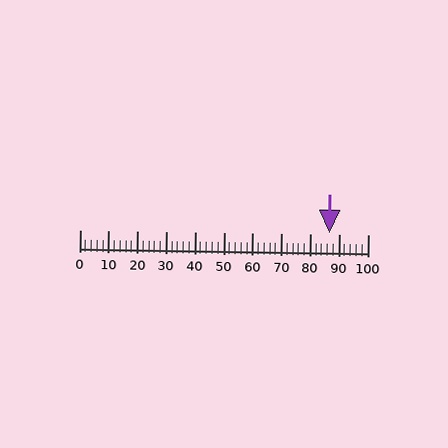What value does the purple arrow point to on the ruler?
The purple arrow points to approximately 87.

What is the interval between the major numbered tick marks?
The major tick marks are spaced 10 units apart.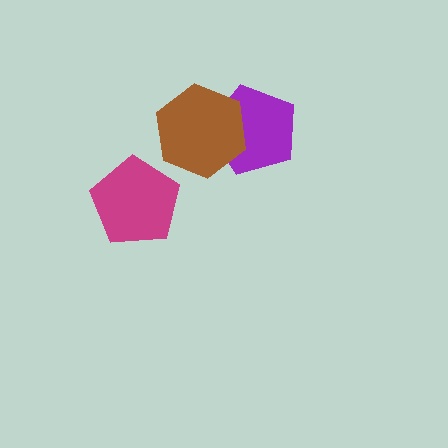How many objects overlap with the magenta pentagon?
0 objects overlap with the magenta pentagon.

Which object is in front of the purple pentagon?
The brown hexagon is in front of the purple pentagon.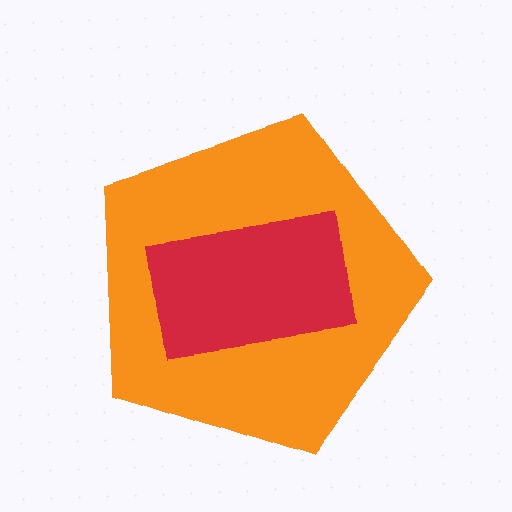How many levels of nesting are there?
2.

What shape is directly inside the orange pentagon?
The red rectangle.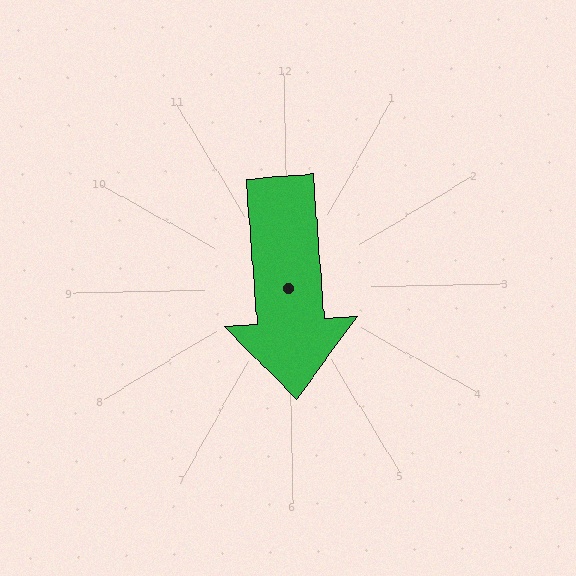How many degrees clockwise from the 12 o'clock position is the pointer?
Approximately 177 degrees.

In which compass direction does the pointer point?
South.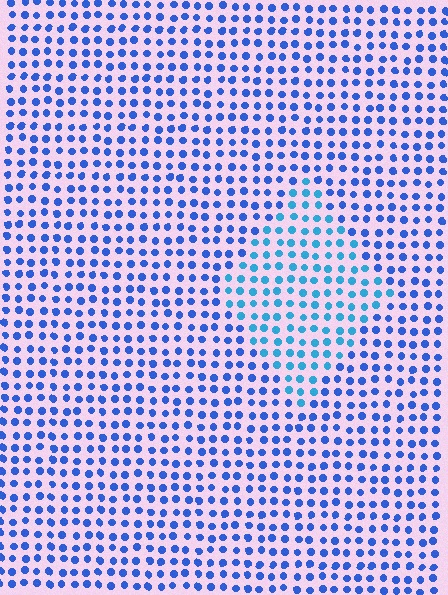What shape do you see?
I see a diamond.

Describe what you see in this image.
The image is filled with small blue elements in a uniform arrangement. A diamond-shaped region is visible where the elements are tinted to a slightly different hue, forming a subtle color boundary.